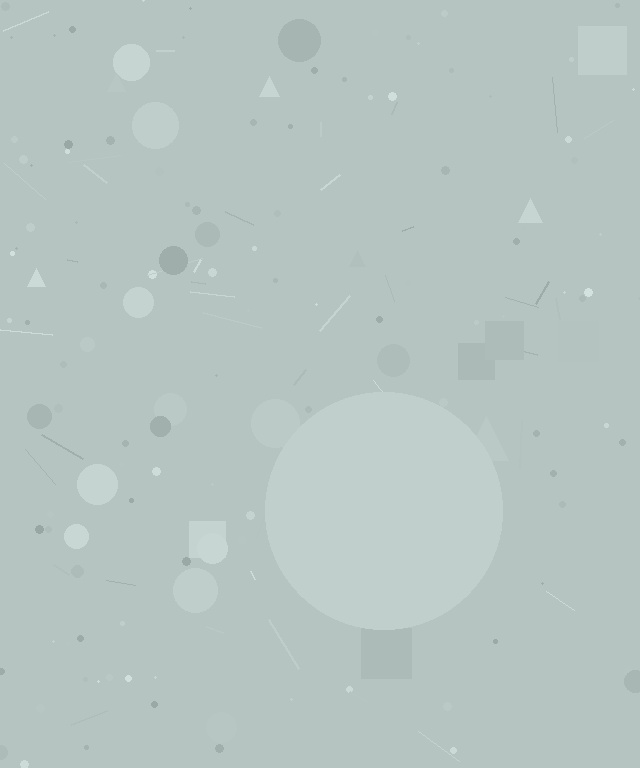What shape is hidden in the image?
A circle is hidden in the image.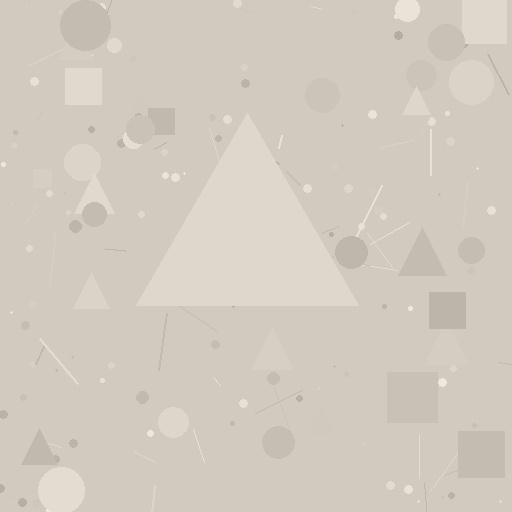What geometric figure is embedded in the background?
A triangle is embedded in the background.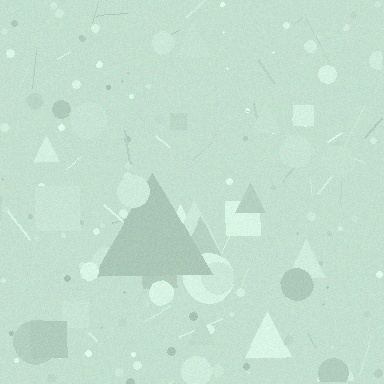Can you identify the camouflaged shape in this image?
The camouflaged shape is a triangle.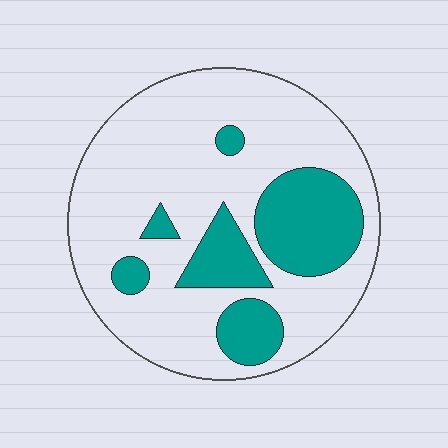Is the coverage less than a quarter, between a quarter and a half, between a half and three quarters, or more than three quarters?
Between a quarter and a half.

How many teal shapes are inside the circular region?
6.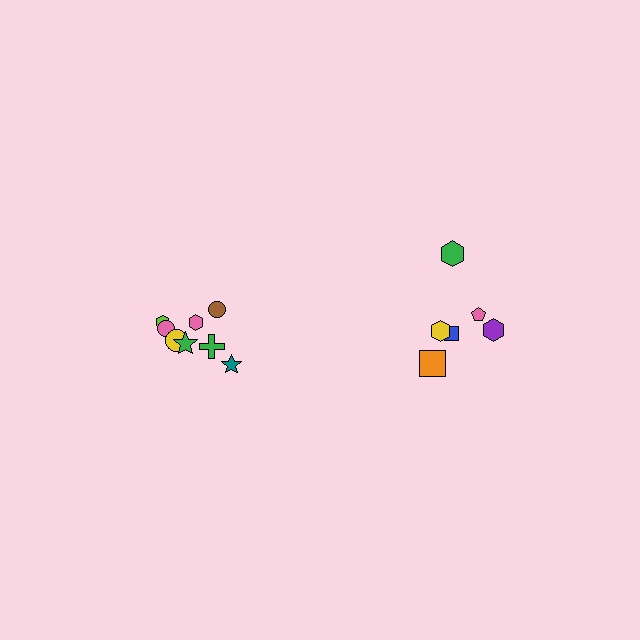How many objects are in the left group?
There are 8 objects.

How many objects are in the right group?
There are 6 objects.